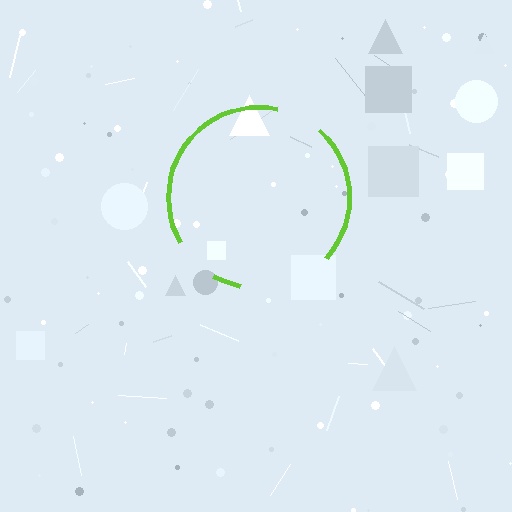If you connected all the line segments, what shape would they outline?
They would outline a circle.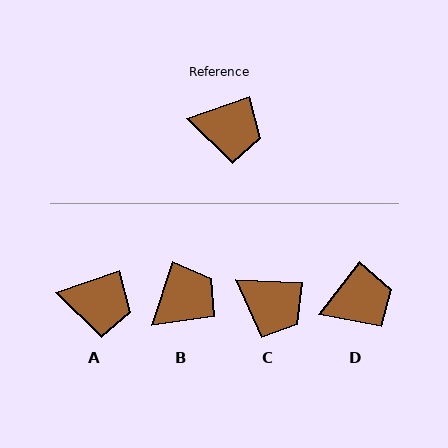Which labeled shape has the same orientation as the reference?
A.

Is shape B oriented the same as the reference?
No, it is off by about 53 degrees.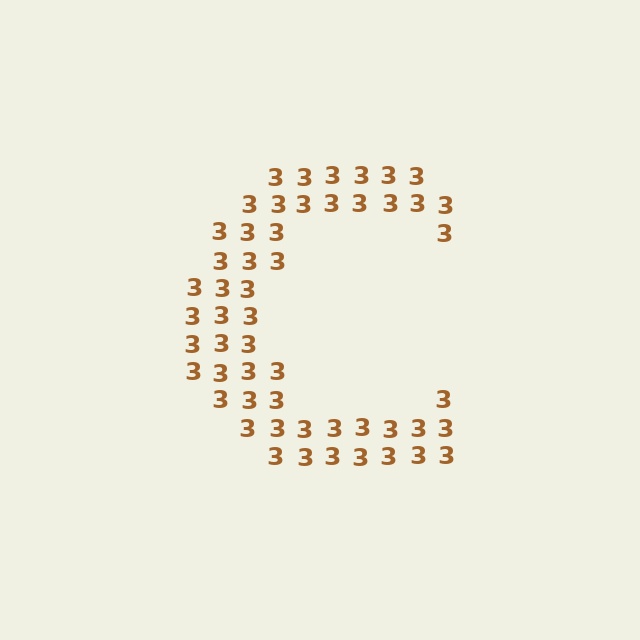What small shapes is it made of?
It is made of small digit 3's.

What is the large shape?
The large shape is the letter C.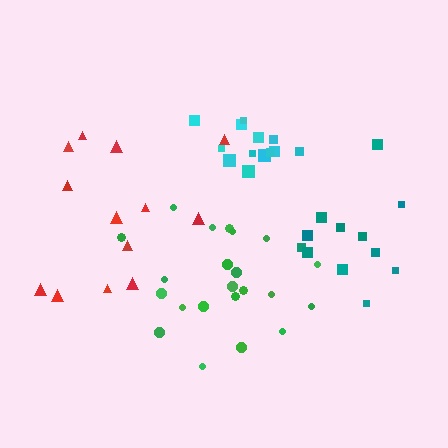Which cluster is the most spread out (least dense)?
Red.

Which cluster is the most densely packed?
Cyan.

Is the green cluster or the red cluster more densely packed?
Green.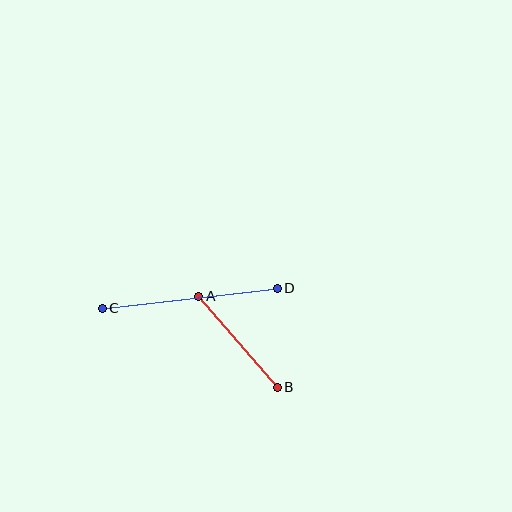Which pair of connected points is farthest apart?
Points C and D are farthest apart.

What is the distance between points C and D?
The distance is approximately 176 pixels.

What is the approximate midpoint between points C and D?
The midpoint is at approximately (190, 298) pixels.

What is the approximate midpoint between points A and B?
The midpoint is at approximately (238, 342) pixels.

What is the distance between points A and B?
The distance is approximately 120 pixels.